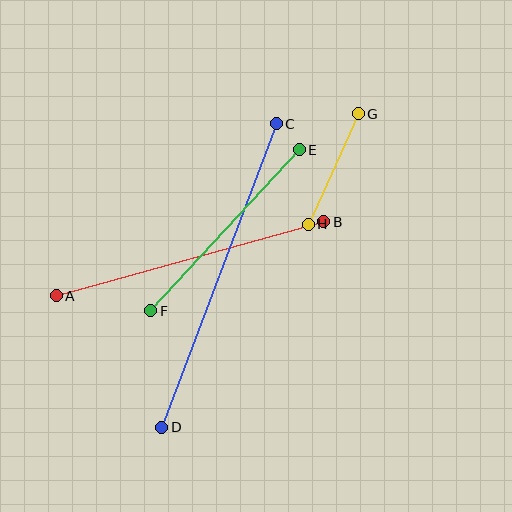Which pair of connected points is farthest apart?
Points C and D are farthest apart.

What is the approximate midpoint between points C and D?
The midpoint is at approximately (219, 276) pixels.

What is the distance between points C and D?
The distance is approximately 324 pixels.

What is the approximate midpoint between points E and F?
The midpoint is at approximately (225, 230) pixels.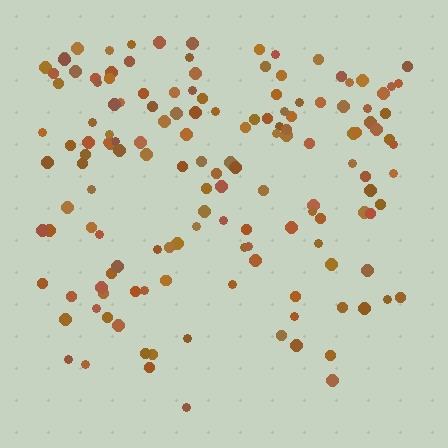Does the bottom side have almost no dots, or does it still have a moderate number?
Still a moderate number, just noticeably fewer than the top.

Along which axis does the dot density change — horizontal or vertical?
Vertical.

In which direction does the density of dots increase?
From bottom to top, with the top side densest.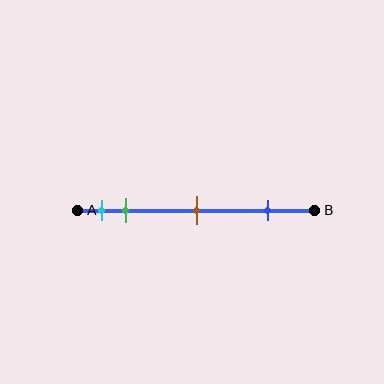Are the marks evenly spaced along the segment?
No, the marks are not evenly spaced.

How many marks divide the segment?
There are 4 marks dividing the segment.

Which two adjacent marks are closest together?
The cyan and green marks are the closest adjacent pair.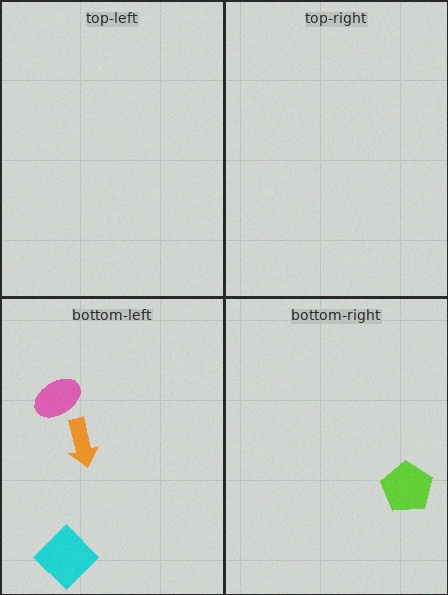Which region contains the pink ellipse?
The bottom-left region.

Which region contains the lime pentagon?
The bottom-right region.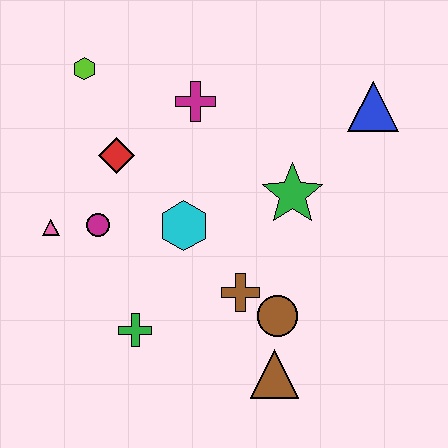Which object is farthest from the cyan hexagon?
The blue triangle is farthest from the cyan hexagon.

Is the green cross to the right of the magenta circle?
Yes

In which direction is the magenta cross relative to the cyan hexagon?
The magenta cross is above the cyan hexagon.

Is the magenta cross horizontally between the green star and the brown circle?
No